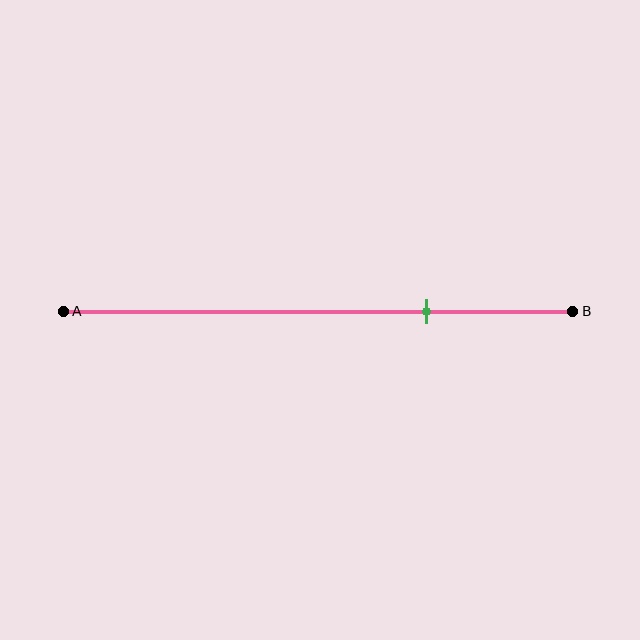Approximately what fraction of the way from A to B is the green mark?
The green mark is approximately 70% of the way from A to B.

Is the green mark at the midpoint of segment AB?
No, the mark is at about 70% from A, not at the 50% midpoint.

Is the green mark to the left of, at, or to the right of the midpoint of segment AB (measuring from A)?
The green mark is to the right of the midpoint of segment AB.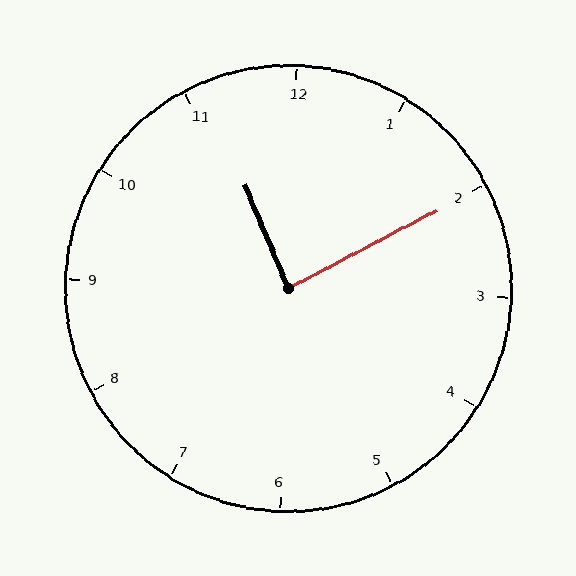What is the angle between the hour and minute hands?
Approximately 85 degrees.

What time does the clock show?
11:10.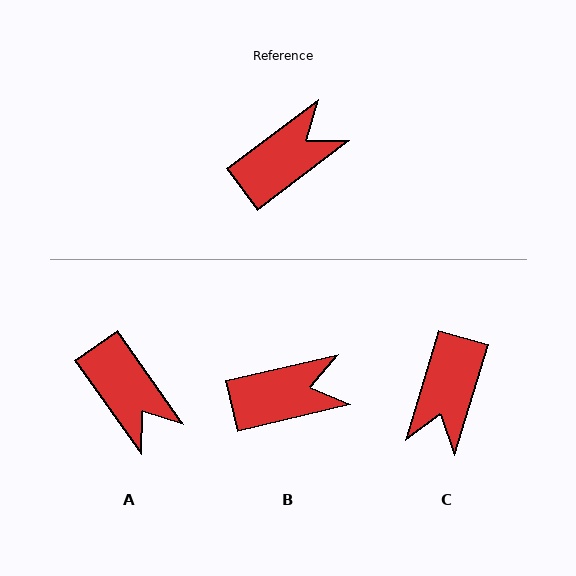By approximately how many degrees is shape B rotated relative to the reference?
Approximately 24 degrees clockwise.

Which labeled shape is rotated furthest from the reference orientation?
C, about 144 degrees away.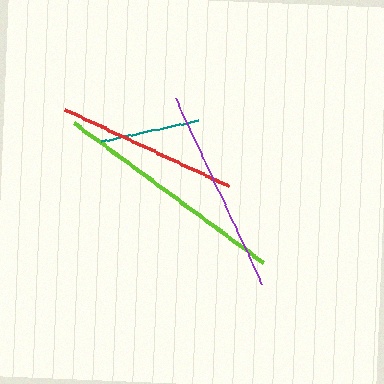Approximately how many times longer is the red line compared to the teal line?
The red line is approximately 1.8 times the length of the teal line.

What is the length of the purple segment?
The purple segment is approximately 205 pixels long.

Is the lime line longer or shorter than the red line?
The lime line is longer than the red line.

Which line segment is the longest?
The lime line is the longest at approximately 236 pixels.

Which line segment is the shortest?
The teal line is the shortest at approximately 99 pixels.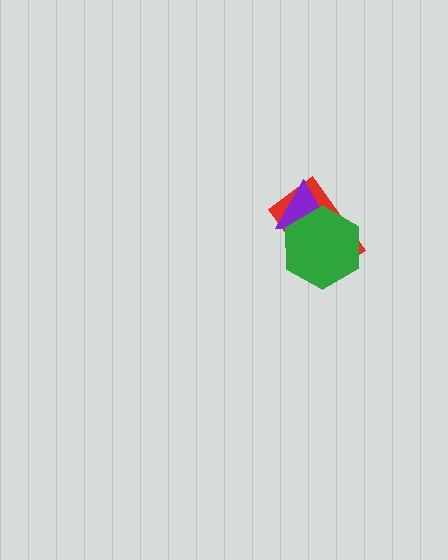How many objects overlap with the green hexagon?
2 objects overlap with the green hexagon.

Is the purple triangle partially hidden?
Yes, it is partially covered by another shape.